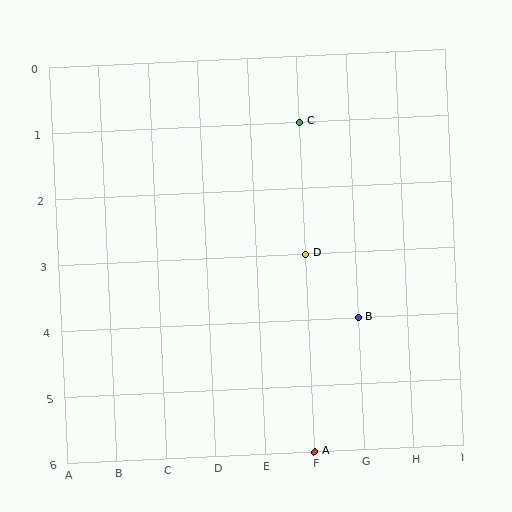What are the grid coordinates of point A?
Point A is at grid coordinates (F, 6).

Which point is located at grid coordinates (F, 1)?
Point C is at (F, 1).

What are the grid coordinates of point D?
Point D is at grid coordinates (F, 3).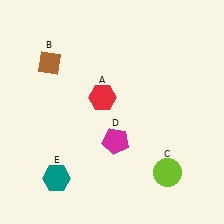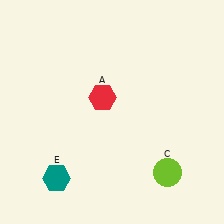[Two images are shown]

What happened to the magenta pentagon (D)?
The magenta pentagon (D) was removed in Image 2. It was in the bottom-right area of Image 1.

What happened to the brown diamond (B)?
The brown diamond (B) was removed in Image 2. It was in the top-left area of Image 1.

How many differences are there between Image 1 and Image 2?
There are 2 differences between the two images.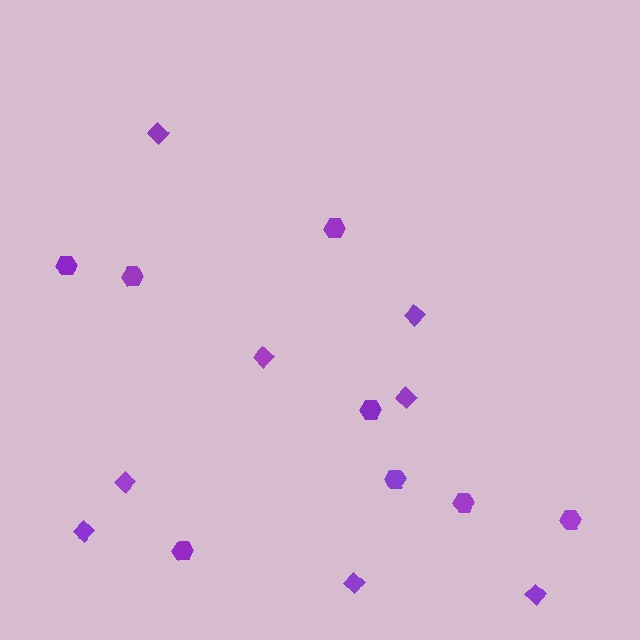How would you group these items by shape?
There are 2 groups: one group of hexagons (8) and one group of diamonds (8).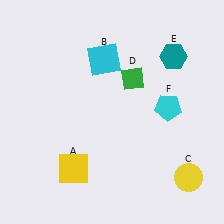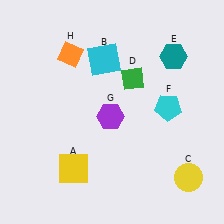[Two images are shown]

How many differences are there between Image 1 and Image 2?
There are 2 differences between the two images.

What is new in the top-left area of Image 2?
An orange diamond (H) was added in the top-left area of Image 2.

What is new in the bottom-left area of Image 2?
A purple hexagon (G) was added in the bottom-left area of Image 2.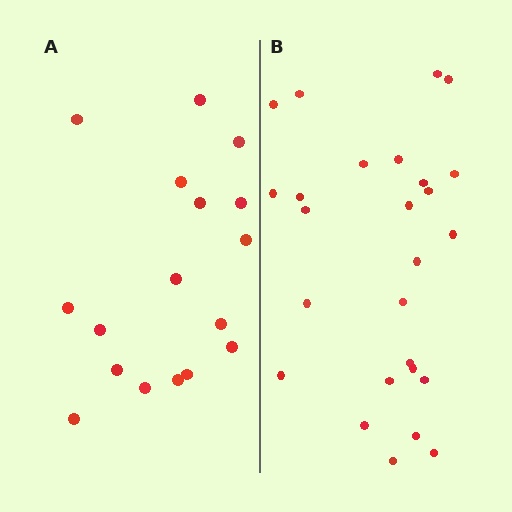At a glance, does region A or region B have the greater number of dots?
Region B (the right region) has more dots.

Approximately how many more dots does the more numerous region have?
Region B has roughly 8 or so more dots than region A.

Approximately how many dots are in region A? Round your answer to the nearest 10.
About 20 dots. (The exact count is 17, which rounds to 20.)